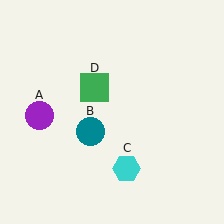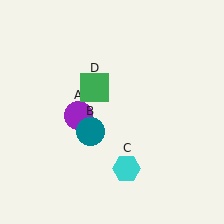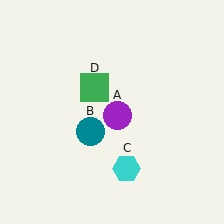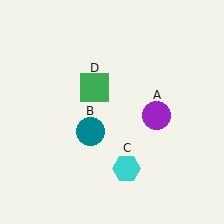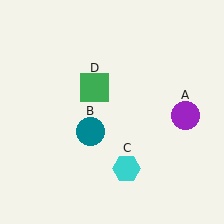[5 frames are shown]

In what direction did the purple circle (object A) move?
The purple circle (object A) moved right.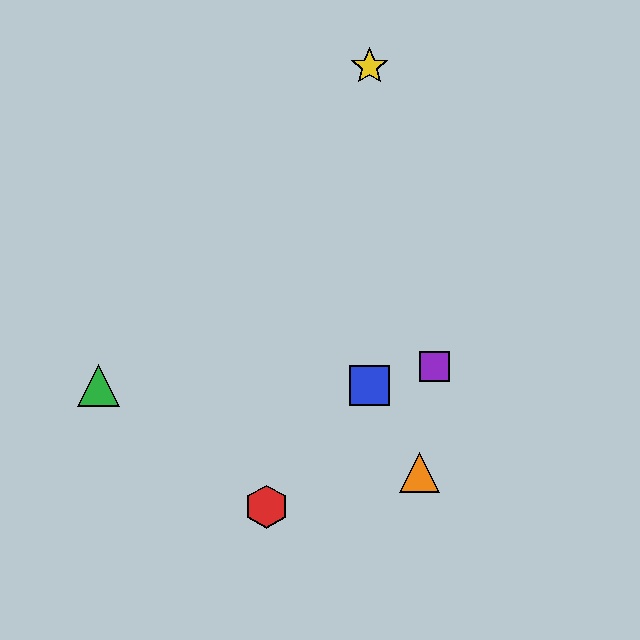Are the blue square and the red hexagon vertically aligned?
No, the blue square is at x≈370 and the red hexagon is at x≈267.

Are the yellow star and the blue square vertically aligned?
Yes, both are at x≈370.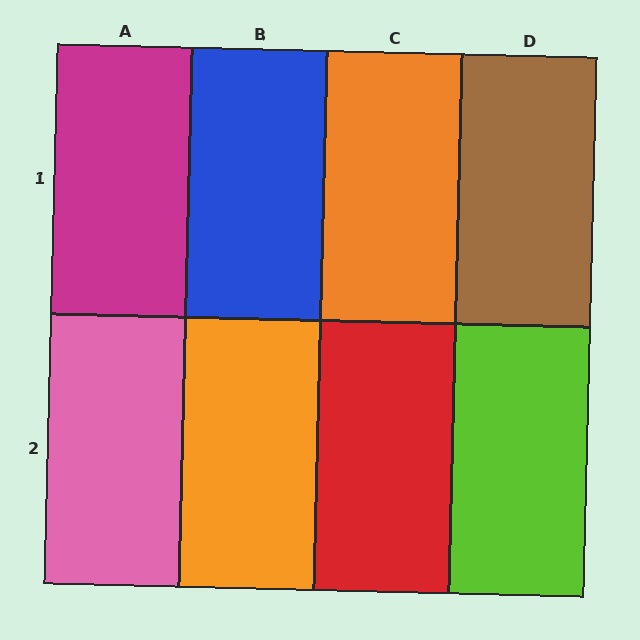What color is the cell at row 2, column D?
Lime.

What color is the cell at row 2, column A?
Pink.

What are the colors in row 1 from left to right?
Magenta, blue, orange, brown.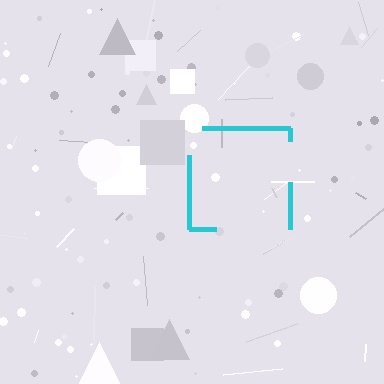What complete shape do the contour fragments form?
The contour fragments form a square.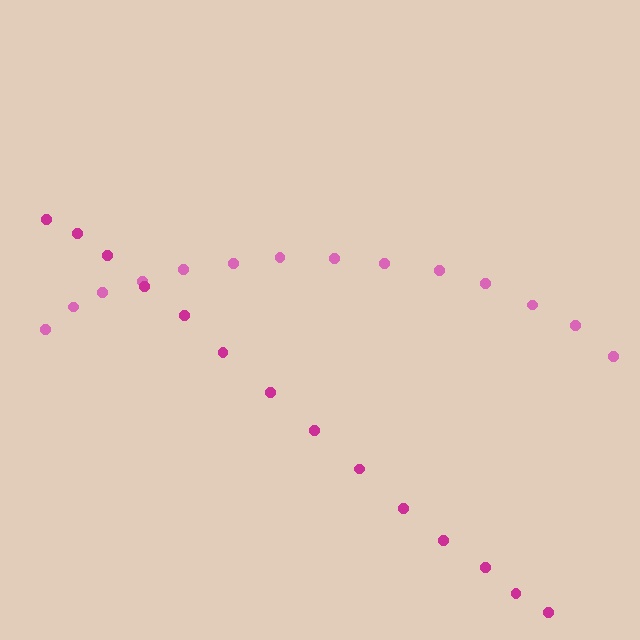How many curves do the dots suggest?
There are 2 distinct paths.